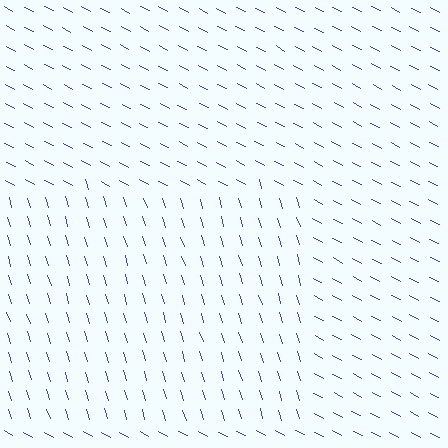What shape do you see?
I see a rectangle.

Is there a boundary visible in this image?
Yes, there is a texture boundary formed by a change in line orientation.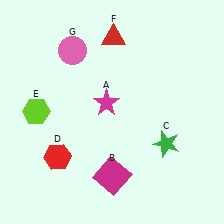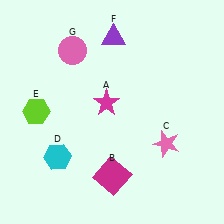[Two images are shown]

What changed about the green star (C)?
In Image 1, C is green. In Image 2, it changed to pink.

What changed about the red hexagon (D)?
In Image 1, D is red. In Image 2, it changed to cyan.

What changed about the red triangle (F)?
In Image 1, F is red. In Image 2, it changed to purple.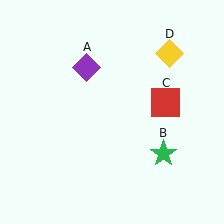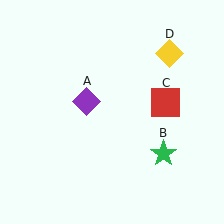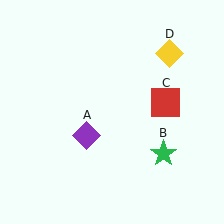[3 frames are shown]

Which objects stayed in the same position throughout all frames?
Green star (object B) and red square (object C) and yellow diamond (object D) remained stationary.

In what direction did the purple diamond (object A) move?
The purple diamond (object A) moved down.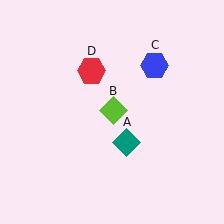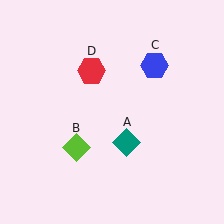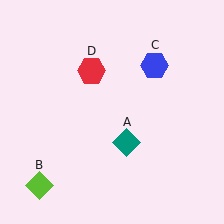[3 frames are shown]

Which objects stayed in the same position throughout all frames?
Teal diamond (object A) and blue hexagon (object C) and red hexagon (object D) remained stationary.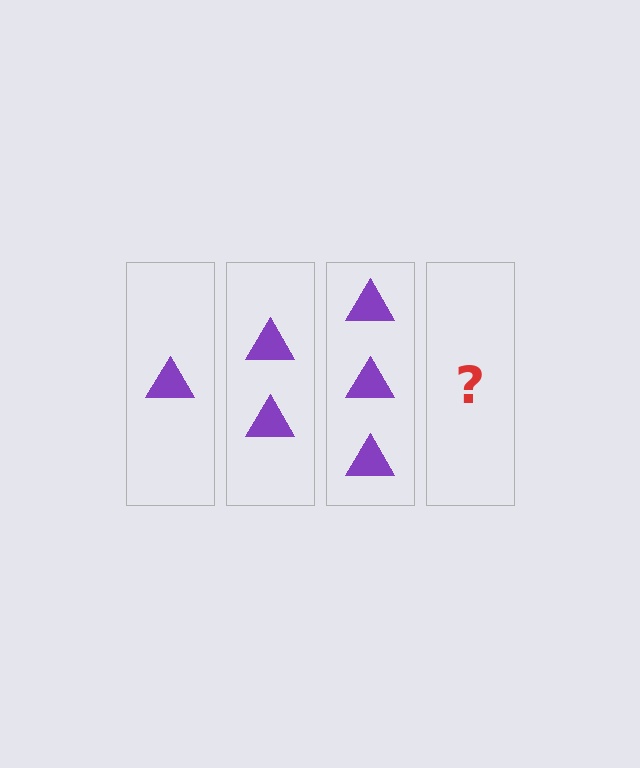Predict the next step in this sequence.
The next step is 4 triangles.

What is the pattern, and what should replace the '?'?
The pattern is that each step adds one more triangle. The '?' should be 4 triangles.